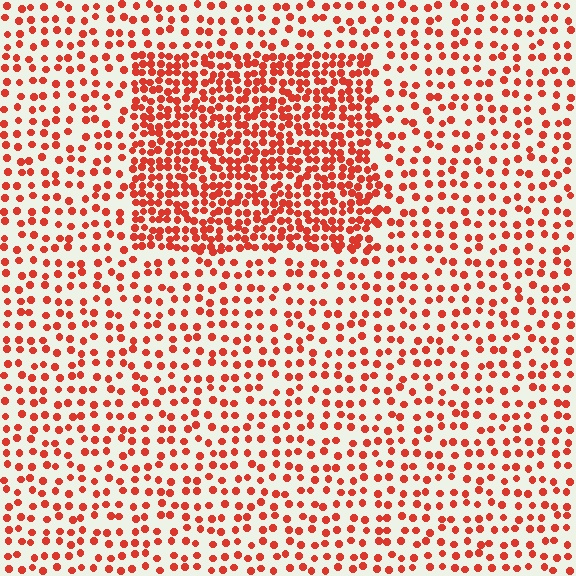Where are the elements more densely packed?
The elements are more densely packed inside the rectangle boundary.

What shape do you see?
I see a rectangle.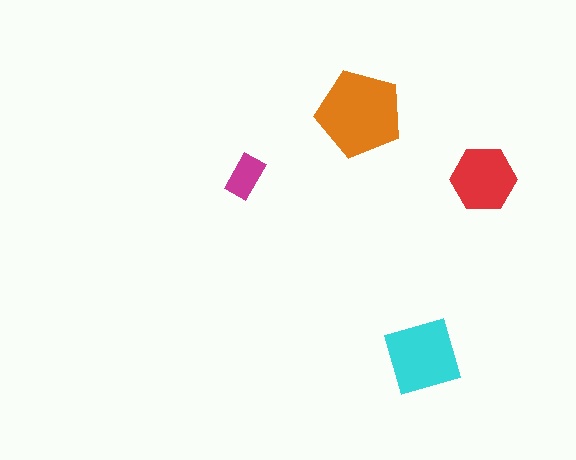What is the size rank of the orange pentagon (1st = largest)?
1st.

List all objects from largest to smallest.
The orange pentagon, the cyan diamond, the red hexagon, the magenta rectangle.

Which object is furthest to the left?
The magenta rectangle is leftmost.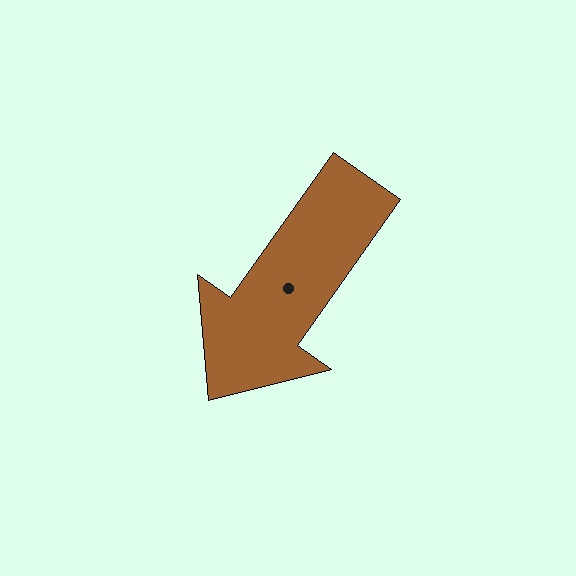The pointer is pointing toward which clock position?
Roughly 7 o'clock.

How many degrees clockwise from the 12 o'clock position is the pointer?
Approximately 215 degrees.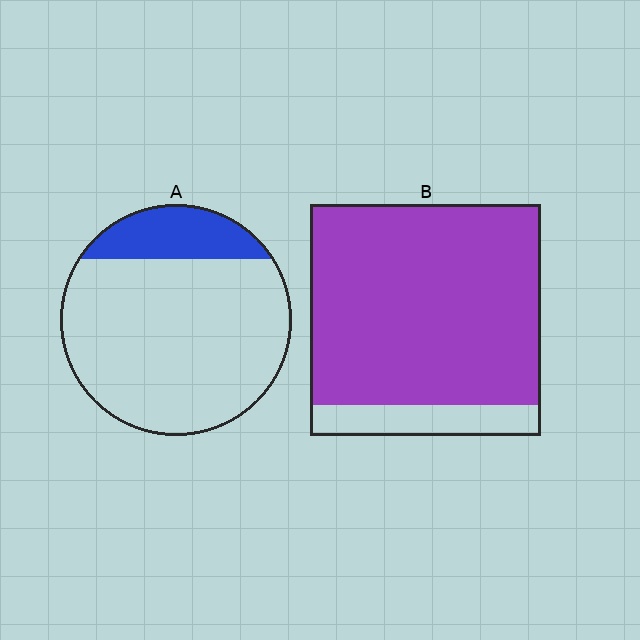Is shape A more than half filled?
No.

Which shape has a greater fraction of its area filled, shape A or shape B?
Shape B.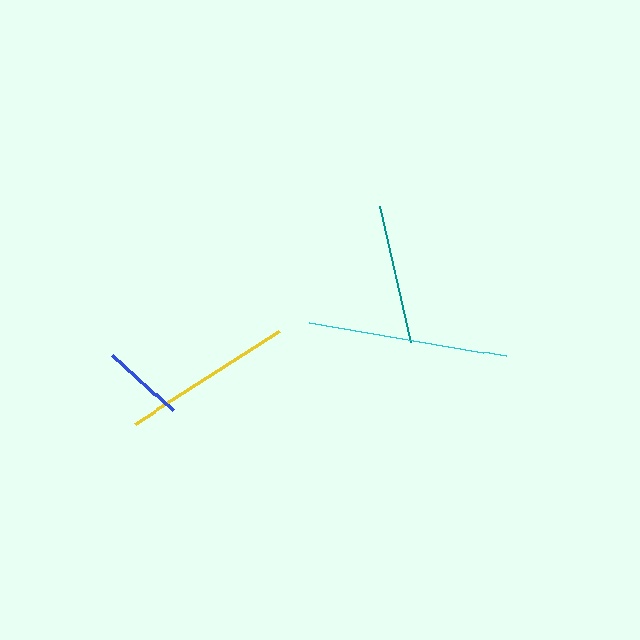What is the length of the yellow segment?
The yellow segment is approximately 171 pixels long.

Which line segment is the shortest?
The blue line is the shortest at approximately 83 pixels.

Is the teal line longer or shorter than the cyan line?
The cyan line is longer than the teal line.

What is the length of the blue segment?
The blue segment is approximately 83 pixels long.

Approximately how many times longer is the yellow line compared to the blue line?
The yellow line is approximately 2.0 times the length of the blue line.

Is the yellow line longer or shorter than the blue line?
The yellow line is longer than the blue line.